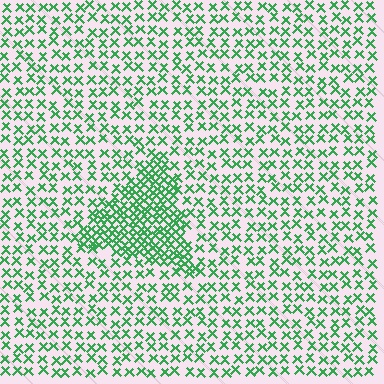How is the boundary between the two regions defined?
The boundary is defined by a change in element density (approximately 2.3x ratio). All elements are the same color, size, and shape.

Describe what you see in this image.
The image contains small green elements arranged at two different densities. A triangle-shaped region is visible where the elements are more densely packed than the surrounding area.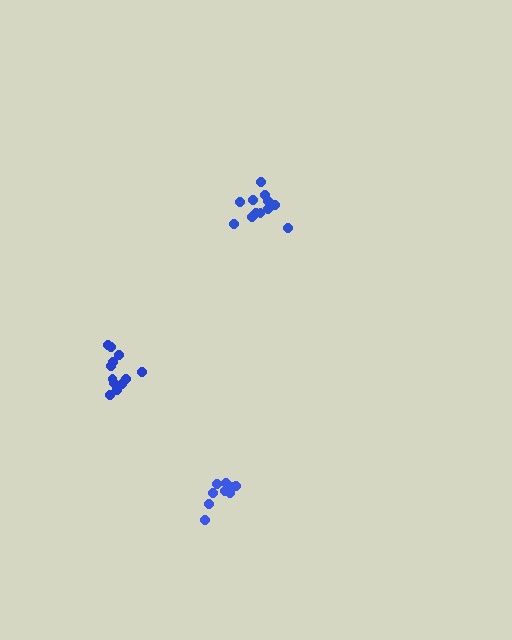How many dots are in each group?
Group 1: 9 dots, Group 2: 12 dots, Group 3: 12 dots (33 total).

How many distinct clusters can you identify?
There are 3 distinct clusters.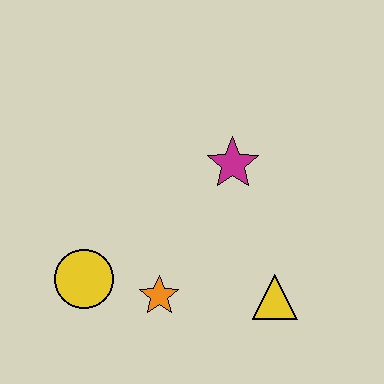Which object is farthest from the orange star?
The magenta star is farthest from the orange star.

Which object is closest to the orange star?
The yellow circle is closest to the orange star.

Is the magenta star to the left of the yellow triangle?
Yes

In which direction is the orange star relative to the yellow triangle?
The orange star is to the left of the yellow triangle.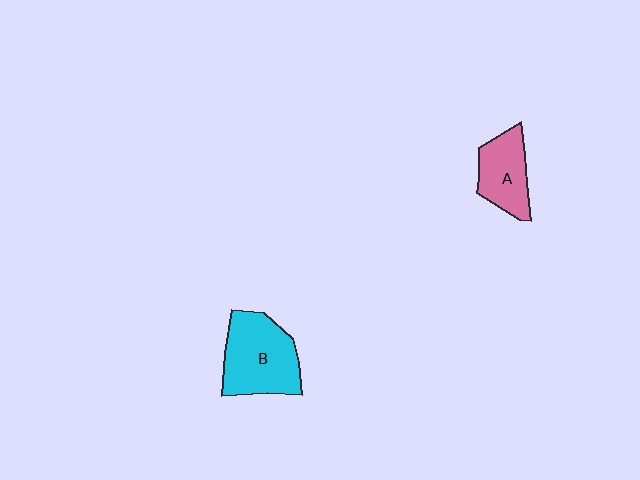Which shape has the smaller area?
Shape A (pink).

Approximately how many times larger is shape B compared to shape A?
Approximately 1.5 times.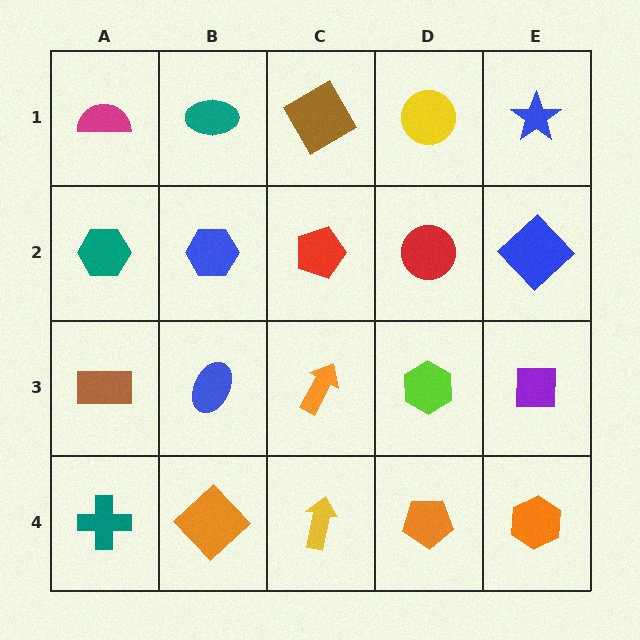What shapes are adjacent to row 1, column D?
A red circle (row 2, column D), a brown square (row 1, column C), a blue star (row 1, column E).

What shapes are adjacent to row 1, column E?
A blue diamond (row 2, column E), a yellow circle (row 1, column D).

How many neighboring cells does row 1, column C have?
3.